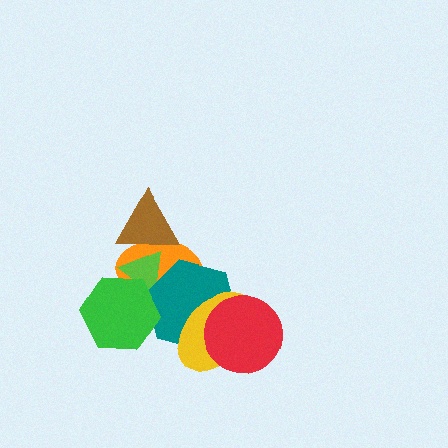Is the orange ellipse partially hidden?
Yes, it is partially covered by another shape.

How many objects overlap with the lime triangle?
4 objects overlap with the lime triangle.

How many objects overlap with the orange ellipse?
4 objects overlap with the orange ellipse.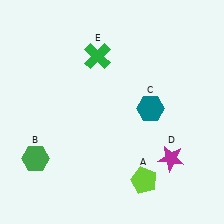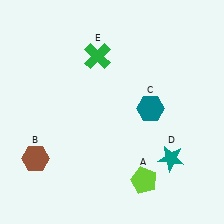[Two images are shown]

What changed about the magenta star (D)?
In Image 1, D is magenta. In Image 2, it changed to teal.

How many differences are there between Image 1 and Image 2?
There are 2 differences between the two images.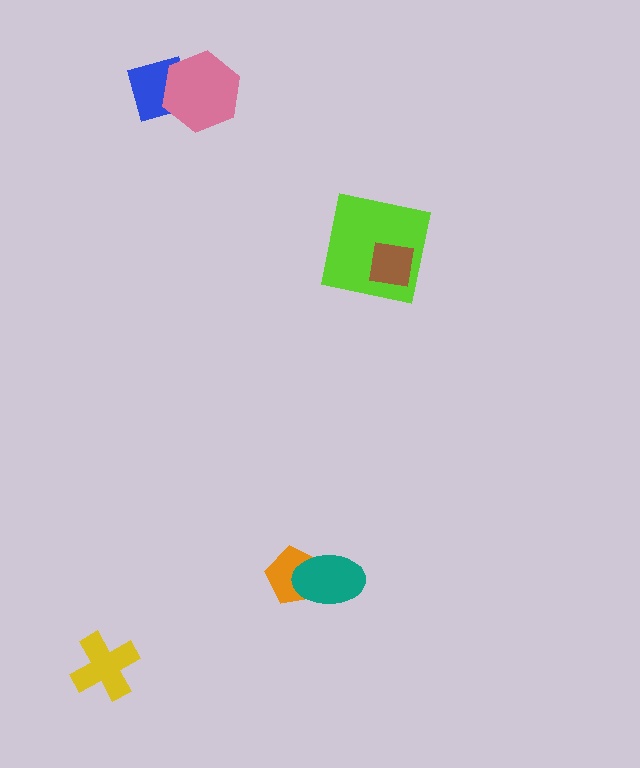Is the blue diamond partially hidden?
Yes, it is partially covered by another shape.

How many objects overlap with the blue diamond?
1 object overlaps with the blue diamond.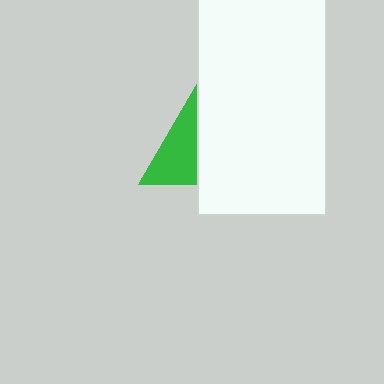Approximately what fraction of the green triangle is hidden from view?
Roughly 57% of the green triangle is hidden behind the white rectangle.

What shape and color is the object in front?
The object in front is a white rectangle.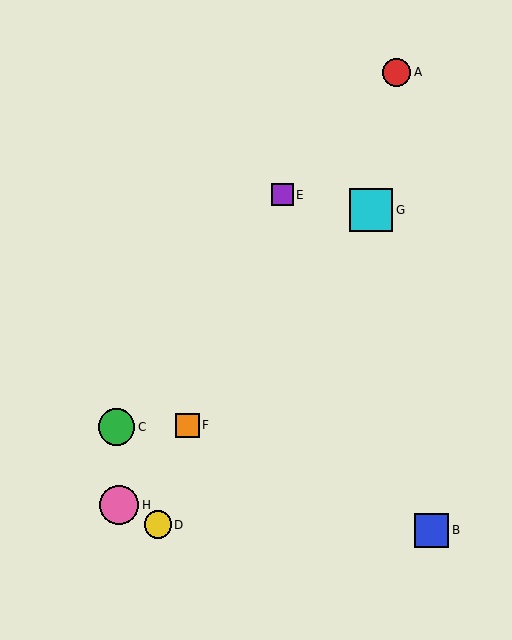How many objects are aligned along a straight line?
3 objects (F, G, H) are aligned along a straight line.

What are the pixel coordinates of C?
Object C is at (116, 427).